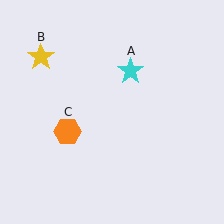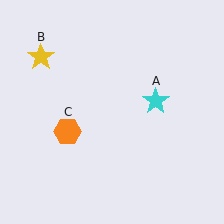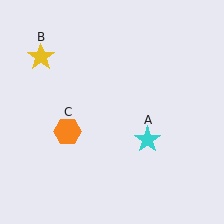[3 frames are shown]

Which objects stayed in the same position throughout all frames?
Yellow star (object B) and orange hexagon (object C) remained stationary.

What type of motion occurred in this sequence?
The cyan star (object A) rotated clockwise around the center of the scene.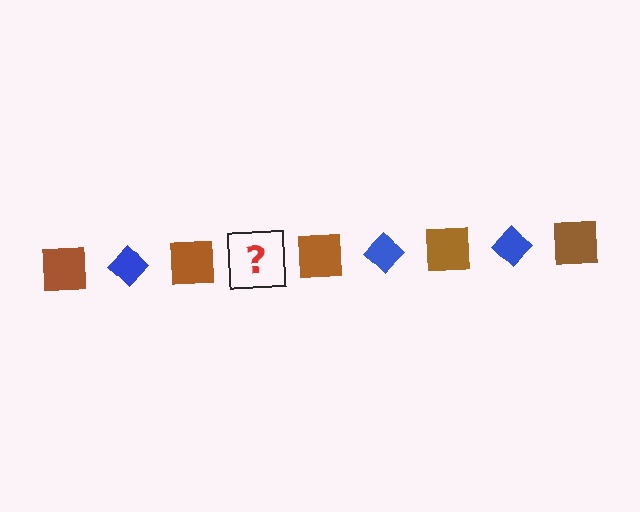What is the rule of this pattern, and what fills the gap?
The rule is that the pattern alternates between brown square and blue diamond. The gap should be filled with a blue diamond.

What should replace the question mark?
The question mark should be replaced with a blue diamond.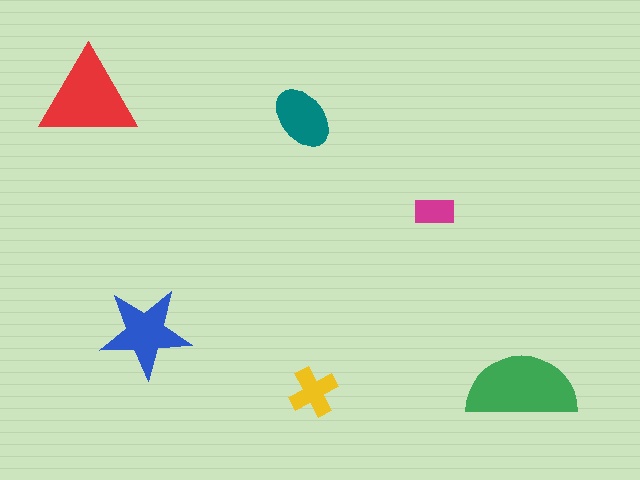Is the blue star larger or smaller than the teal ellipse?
Larger.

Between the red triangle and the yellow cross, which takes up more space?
The red triangle.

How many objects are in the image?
There are 6 objects in the image.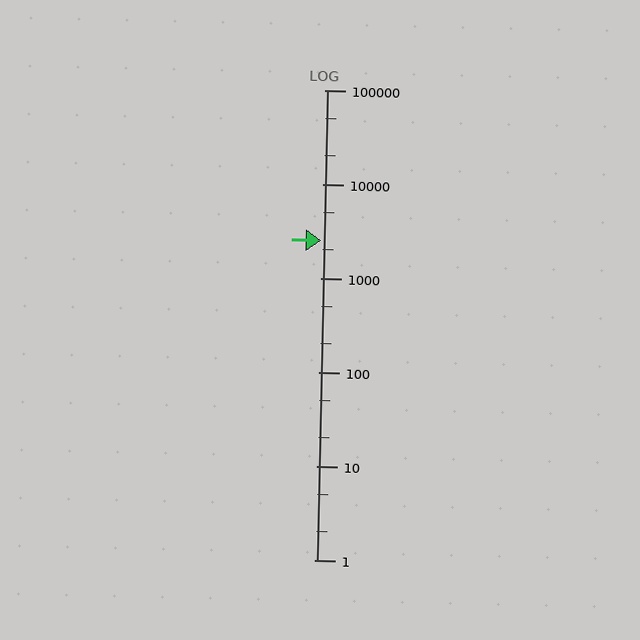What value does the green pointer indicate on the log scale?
The pointer indicates approximately 2500.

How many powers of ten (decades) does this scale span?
The scale spans 5 decades, from 1 to 100000.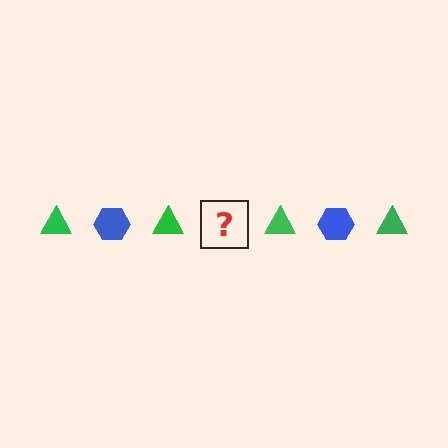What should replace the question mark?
The question mark should be replaced with a blue hexagon.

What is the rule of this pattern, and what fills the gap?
The rule is that the pattern alternates between green triangle and blue hexagon. The gap should be filled with a blue hexagon.